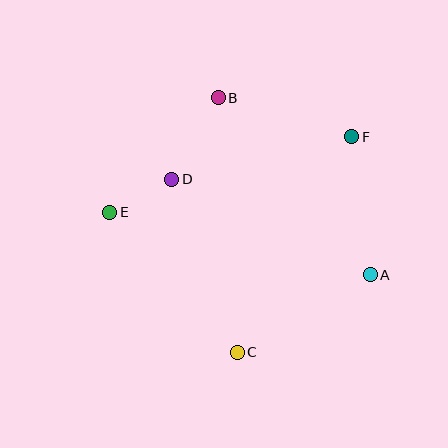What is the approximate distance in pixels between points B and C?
The distance between B and C is approximately 255 pixels.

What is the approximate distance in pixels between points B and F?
The distance between B and F is approximately 139 pixels.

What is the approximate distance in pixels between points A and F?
The distance between A and F is approximately 139 pixels.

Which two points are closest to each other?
Points D and E are closest to each other.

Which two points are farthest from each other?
Points A and E are farthest from each other.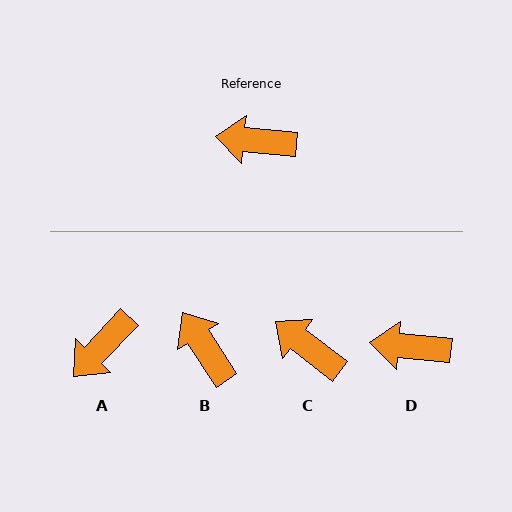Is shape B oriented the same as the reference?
No, it is off by about 52 degrees.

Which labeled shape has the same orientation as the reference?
D.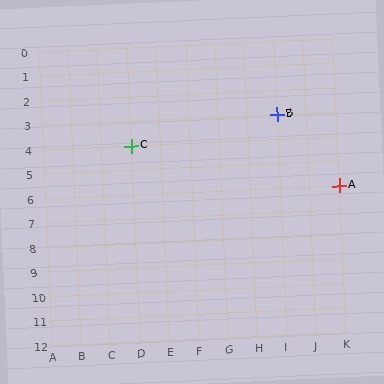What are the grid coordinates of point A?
Point A is at grid coordinates (K, 6).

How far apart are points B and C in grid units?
Points B and C are 5 columns and 1 row apart (about 5.1 grid units diagonally).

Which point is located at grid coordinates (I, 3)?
Point B is at (I, 3).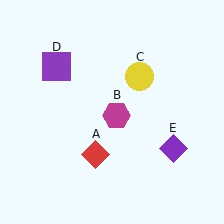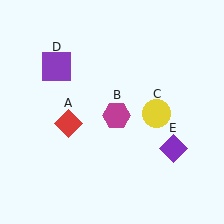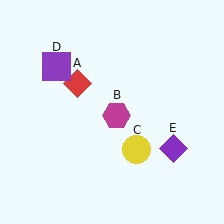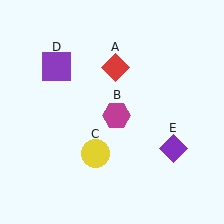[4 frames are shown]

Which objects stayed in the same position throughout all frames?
Magenta hexagon (object B) and purple square (object D) and purple diamond (object E) remained stationary.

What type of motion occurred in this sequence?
The red diamond (object A), yellow circle (object C) rotated clockwise around the center of the scene.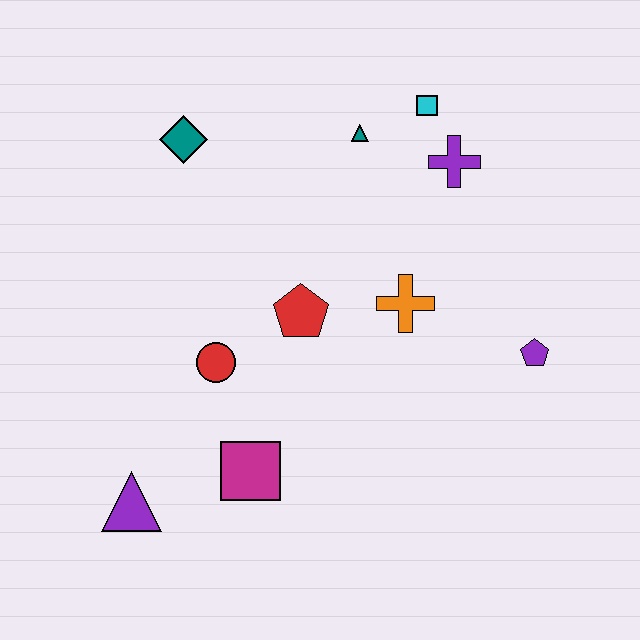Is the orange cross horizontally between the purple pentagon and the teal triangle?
Yes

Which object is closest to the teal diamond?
The teal triangle is closest to the teal diamond.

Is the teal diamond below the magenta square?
No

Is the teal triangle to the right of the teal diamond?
Yes